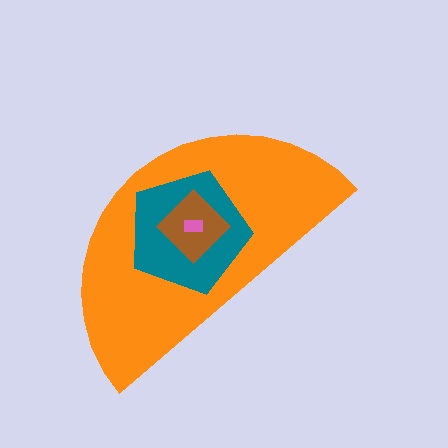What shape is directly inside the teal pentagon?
The brown diamond.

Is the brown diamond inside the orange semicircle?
Yes.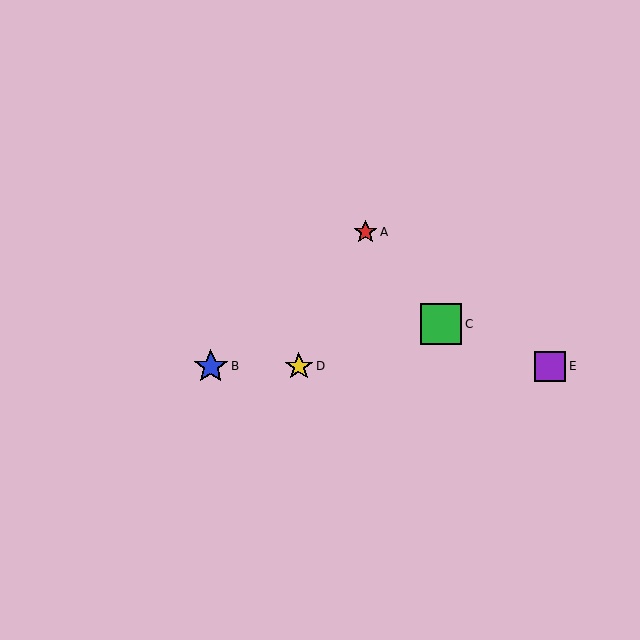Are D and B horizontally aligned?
Yes, both are at y≈366.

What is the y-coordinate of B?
Object B is at y≈366.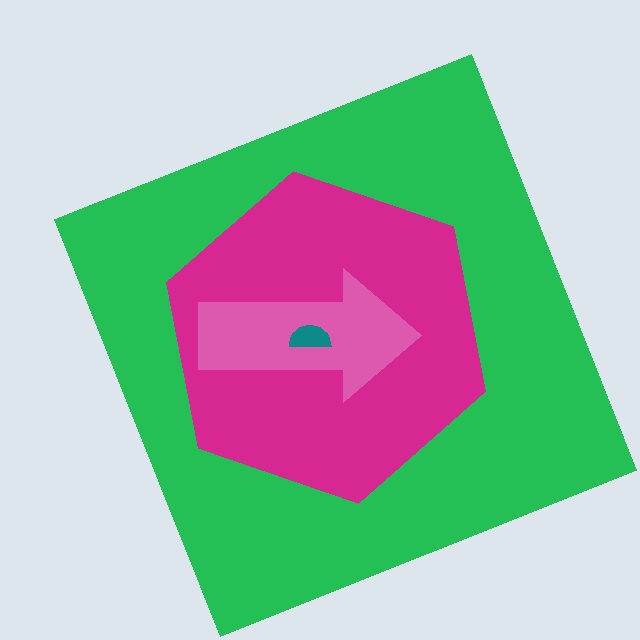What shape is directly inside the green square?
The magenta hexagon.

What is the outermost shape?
The green square.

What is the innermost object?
The teal semicircle.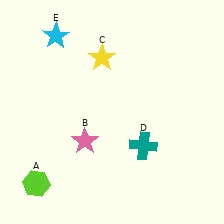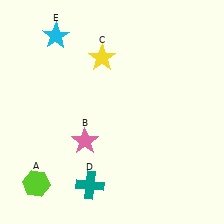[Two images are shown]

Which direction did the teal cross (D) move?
The teal cross (D) moved left.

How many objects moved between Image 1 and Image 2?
1 object moved between the two images.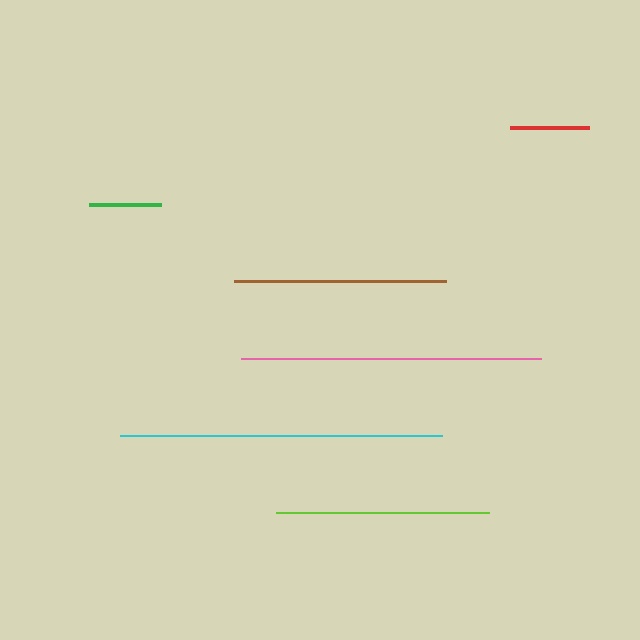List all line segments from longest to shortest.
From longest to shortest: cyan, pink, lime, brown, red, green.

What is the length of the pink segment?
The pink segment is approximately 300 pixels long.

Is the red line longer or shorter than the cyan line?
The cyan line is longer than the red line.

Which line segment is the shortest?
The green line is the shortest at approximately 73 pixels.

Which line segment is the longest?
The cyan line is the longest at approximately 322 pixels.